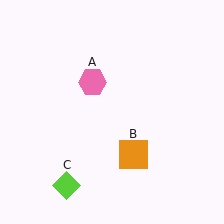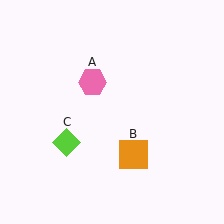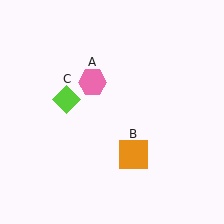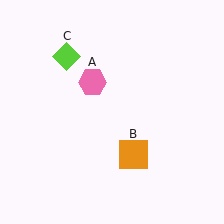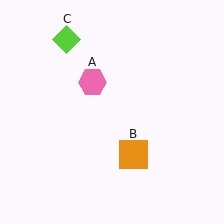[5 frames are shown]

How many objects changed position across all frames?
1 object changed position: lime diamond (object C).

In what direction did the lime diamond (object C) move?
The lime diamond (object C) moved up.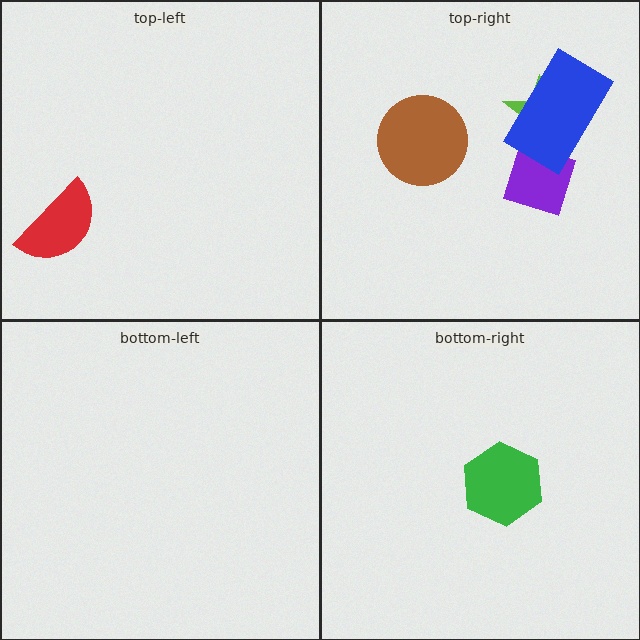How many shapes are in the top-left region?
1.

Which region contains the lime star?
The top-right region.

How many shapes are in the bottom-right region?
1.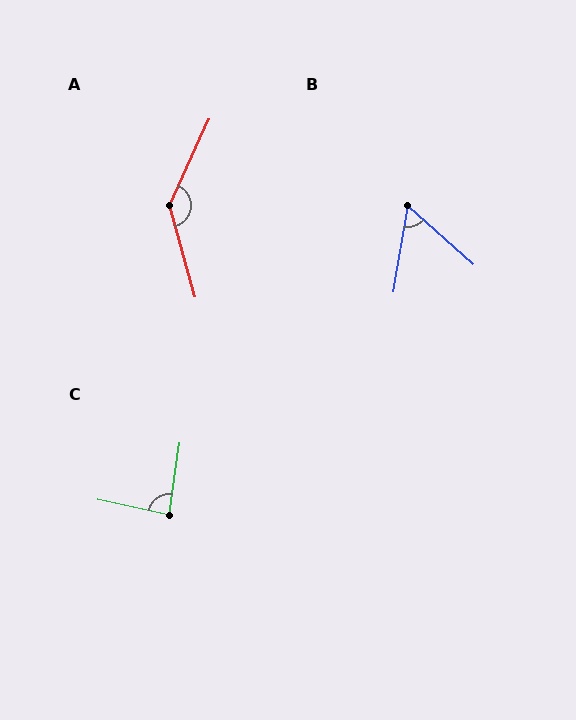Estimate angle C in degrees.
Approximately 86 degrees.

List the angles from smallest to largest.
B (58°), C (86°), A (140°).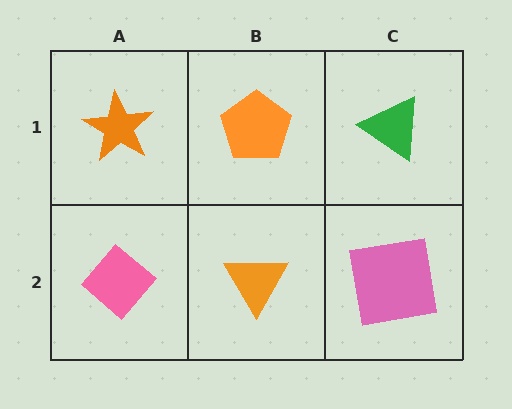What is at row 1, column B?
An orange pentagon.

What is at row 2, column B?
An orange triangle.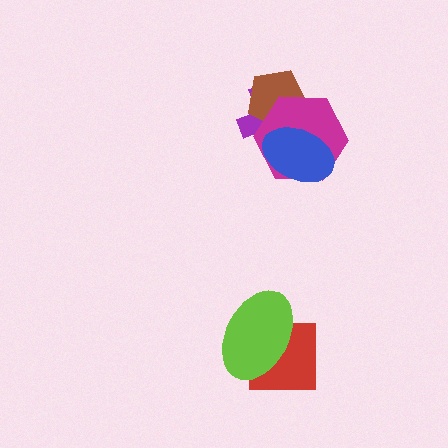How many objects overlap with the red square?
1 object overlaps with the red square.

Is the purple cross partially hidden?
Yes, it is partially covered by another shape.